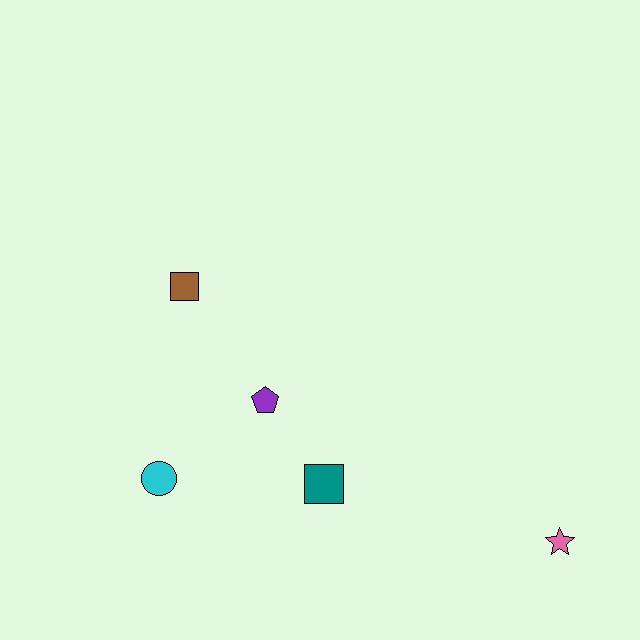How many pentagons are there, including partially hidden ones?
There is 1 pentagon.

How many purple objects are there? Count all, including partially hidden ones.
There is 1 purple object.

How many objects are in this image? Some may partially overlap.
There are 5 objects.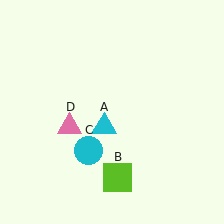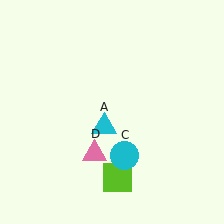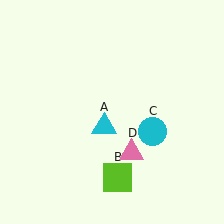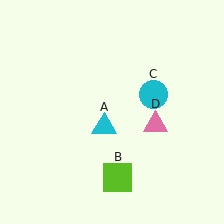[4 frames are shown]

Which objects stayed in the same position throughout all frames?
Cyan triangle (object A) and lime square (object B) remained stationary.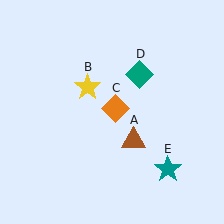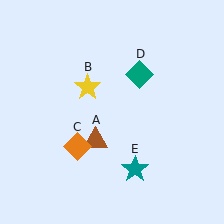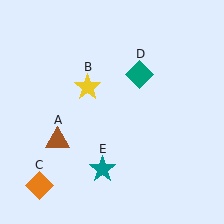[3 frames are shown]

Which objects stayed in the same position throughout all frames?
Yellow star (object B) and teal diamond (object D) remained stationary.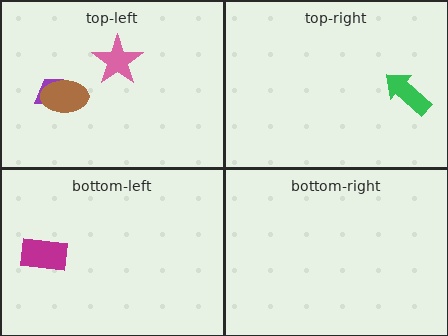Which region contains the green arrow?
The top-right region.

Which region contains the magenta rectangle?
The bottom-left region.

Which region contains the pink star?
The top-left region.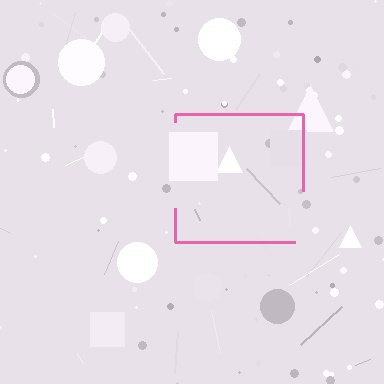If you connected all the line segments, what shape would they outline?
They would outline a square.